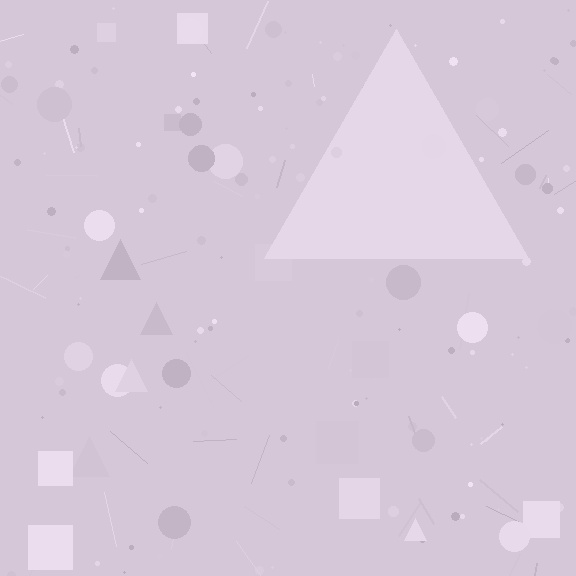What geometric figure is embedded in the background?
A triangle is embedded in the background.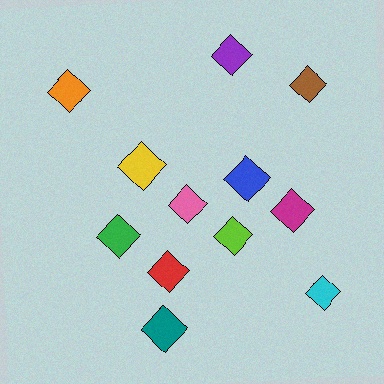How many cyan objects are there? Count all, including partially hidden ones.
There is 1 cyan object.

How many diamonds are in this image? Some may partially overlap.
There are 12 diamonds.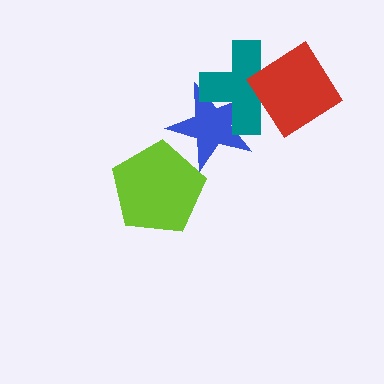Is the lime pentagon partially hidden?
No, no other shape covers it.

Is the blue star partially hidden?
Yes, it is partially covered by another shape.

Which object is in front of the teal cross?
The red diamond is in front of the teal cross.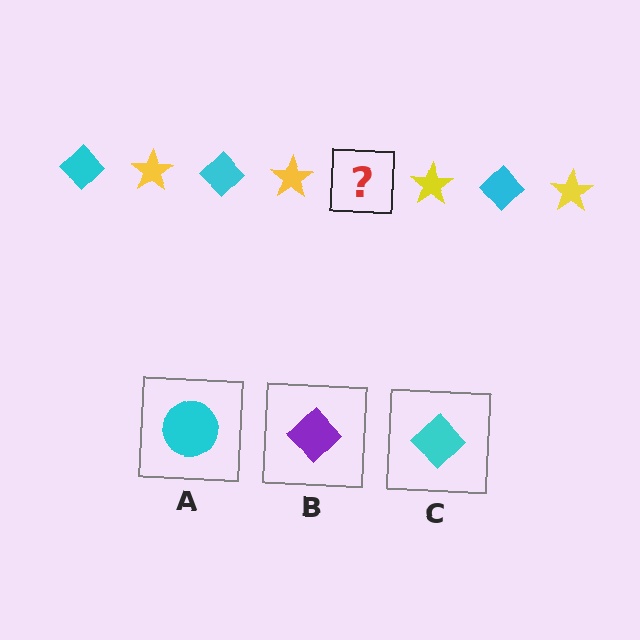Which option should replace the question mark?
Option C.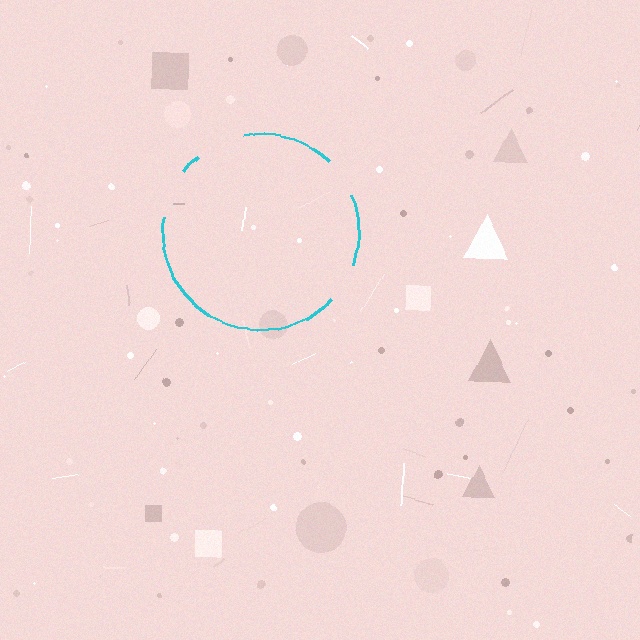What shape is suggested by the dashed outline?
The dashed outline suggests a circle.